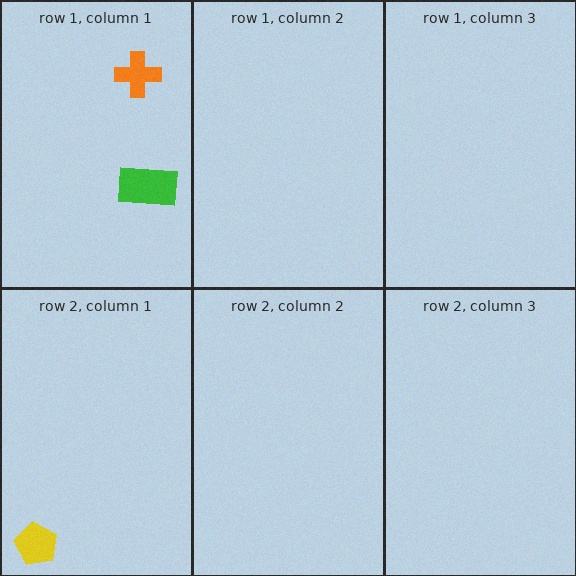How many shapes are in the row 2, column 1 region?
1.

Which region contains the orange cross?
The row 1, column 1 region.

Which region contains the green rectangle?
The row 1, column 1 region.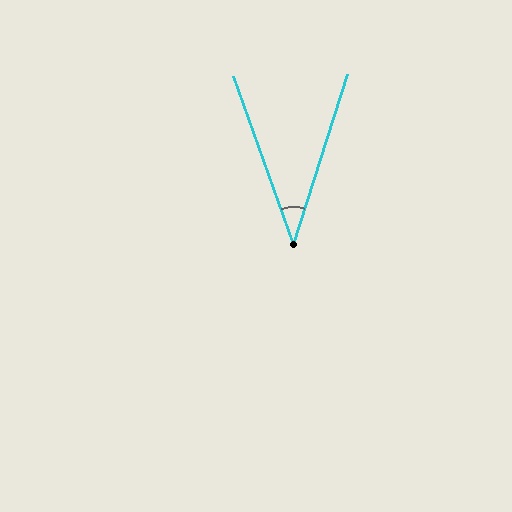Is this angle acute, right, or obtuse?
It is acute.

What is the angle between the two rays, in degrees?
Approximately 37 degrees.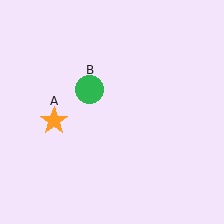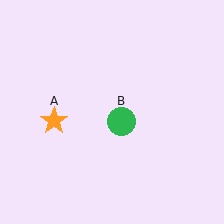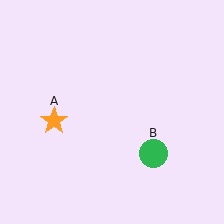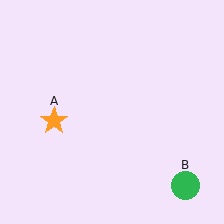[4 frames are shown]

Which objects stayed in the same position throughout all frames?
Orange star (object A) remained stationary.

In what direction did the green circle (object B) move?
The green circle (object B) moved down and to the right.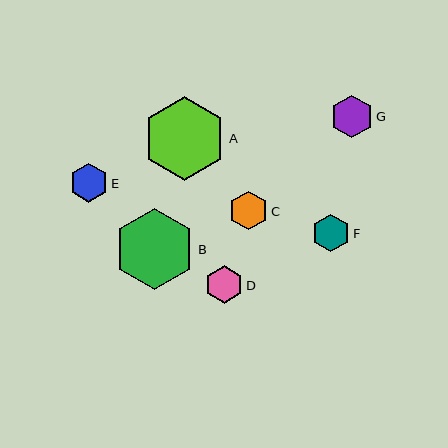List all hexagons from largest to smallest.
From largest to smallest: A, B, G, E, C, F, D.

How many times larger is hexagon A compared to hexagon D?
Hexagon A is approximately 2.3 times the size of hexagon D.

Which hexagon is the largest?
Hexagon A is the largest with a size of approximately 84 pixels.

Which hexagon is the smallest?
Hexagon D is the smallest with a size of approximately 37 pixels.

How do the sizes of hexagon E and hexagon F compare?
Hexagon E and hexagon F are approximately the same size.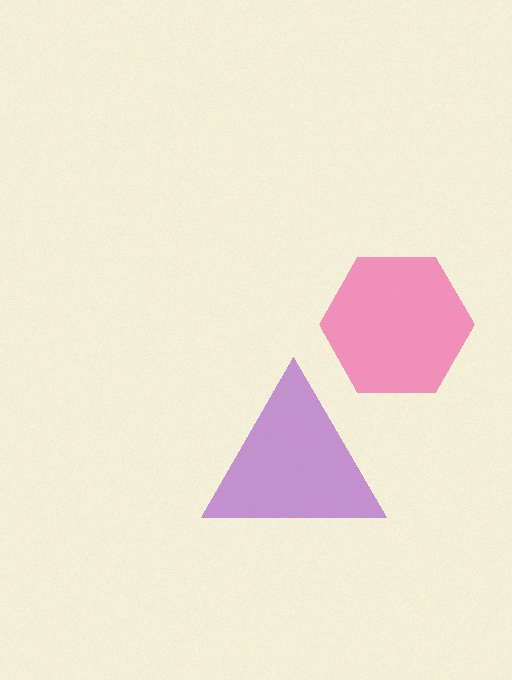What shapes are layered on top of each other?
The layered shapes are: a purple triangle, a pink hexagon.